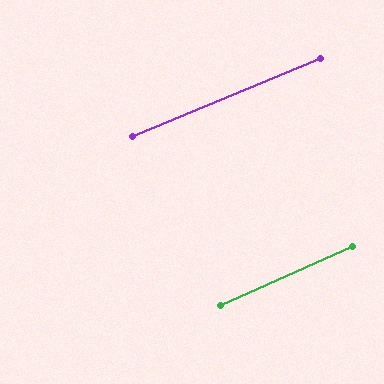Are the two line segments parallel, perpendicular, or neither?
Parallel — their directions differ by only 1.2°.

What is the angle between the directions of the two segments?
Approximately 1 degree.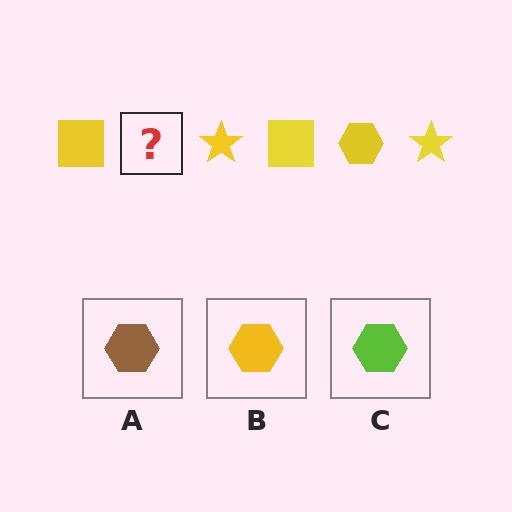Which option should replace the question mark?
Option B.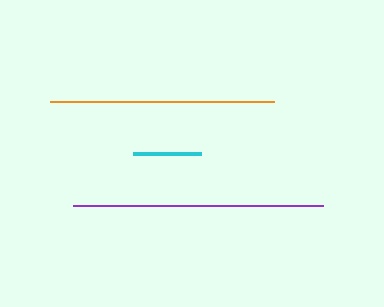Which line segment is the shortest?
The cyan line is the shortest at approximately 68 pixels.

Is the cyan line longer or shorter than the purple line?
The purple line is longer than the cyan line.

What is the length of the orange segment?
The orange segment is approximately 224 pixels long.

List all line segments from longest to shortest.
From longest to shortest: purple, orange, cyan.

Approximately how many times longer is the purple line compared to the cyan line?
The purple line is approximately 3.7 times the length of the cyan line.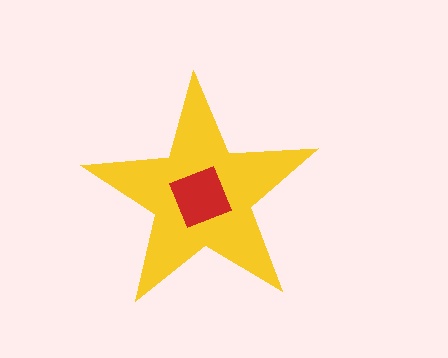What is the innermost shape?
The red diamond.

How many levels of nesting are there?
2.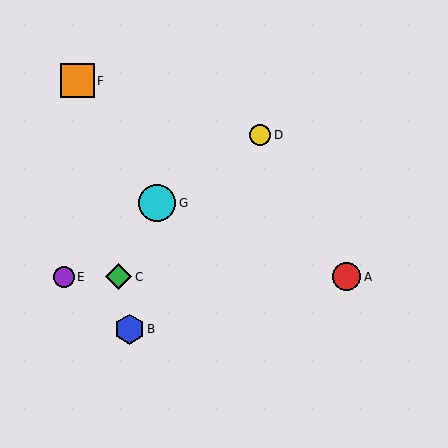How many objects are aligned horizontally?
3 objects (A, C, E) are aligned horizontally.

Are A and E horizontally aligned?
Yes, both are at y≈277.